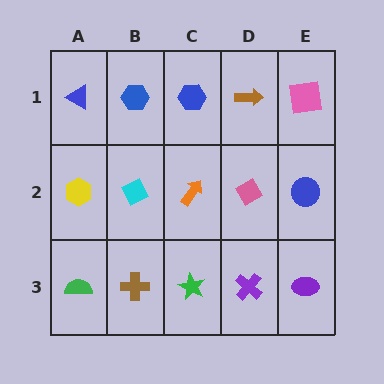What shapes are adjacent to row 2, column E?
A pink square (row 1, column E), a purple ellipse (row 3, column E), a pink diamond (row 2, column D).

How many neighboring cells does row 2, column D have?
4.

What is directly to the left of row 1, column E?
A brown arrow.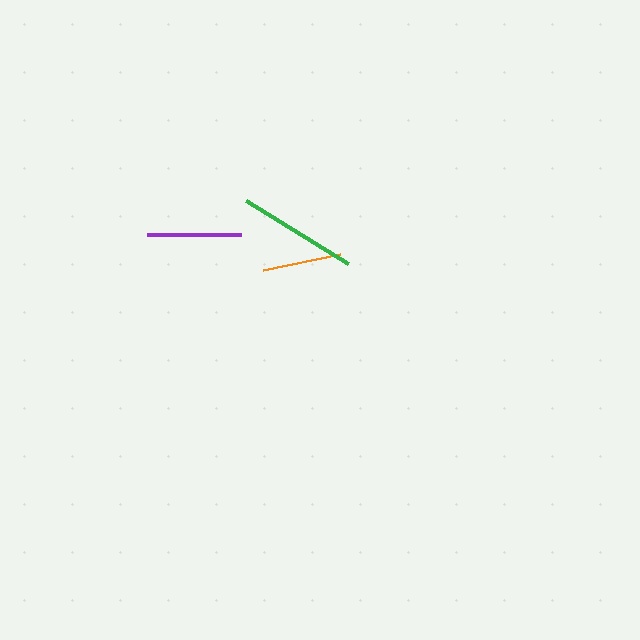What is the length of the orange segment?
The orange segment is approximately 78 pixels long.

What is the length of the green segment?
The green segment is approximately 121 pixels long.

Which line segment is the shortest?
The orange line is the shortest at approximately 78 pixels.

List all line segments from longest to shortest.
From longest to shortest: green, purple, orange.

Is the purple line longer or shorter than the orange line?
The purple line is longer than the orange line.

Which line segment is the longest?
The green line is the longest at approximately 121 pixels.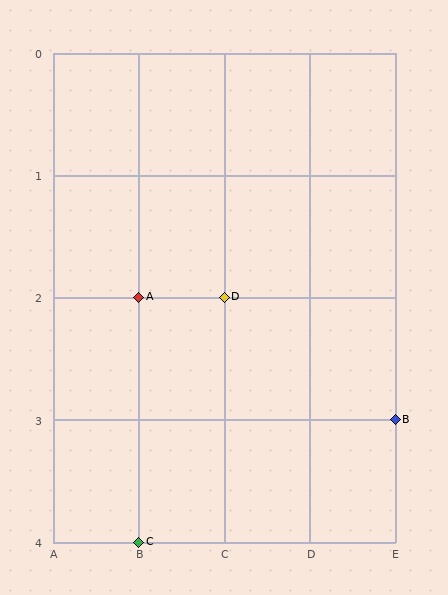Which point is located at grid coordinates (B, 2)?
Point A is at (B, 2).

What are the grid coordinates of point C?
Point C is at grid coordinates (B, 4).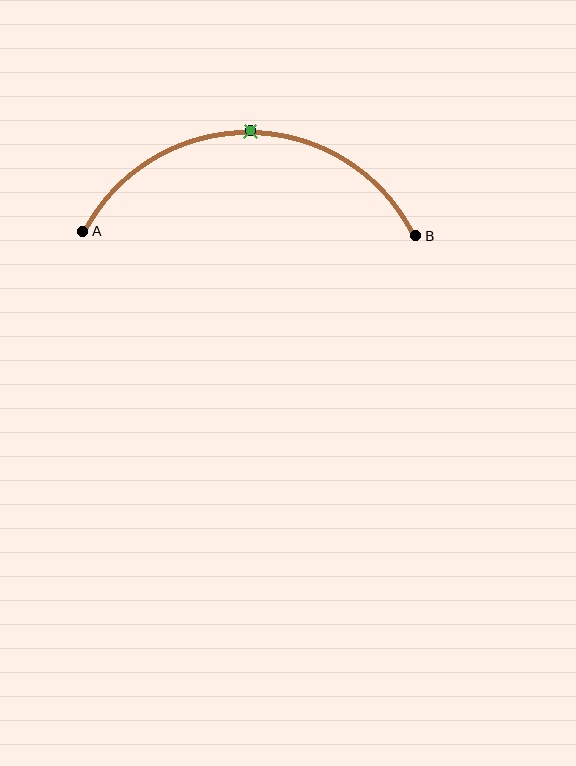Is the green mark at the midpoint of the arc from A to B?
Yes. The green mark lies on the arc at equal arc-length from both A and B — it is the arc midpoint.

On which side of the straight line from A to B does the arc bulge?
The arc bulges above the straight line connecting A and B.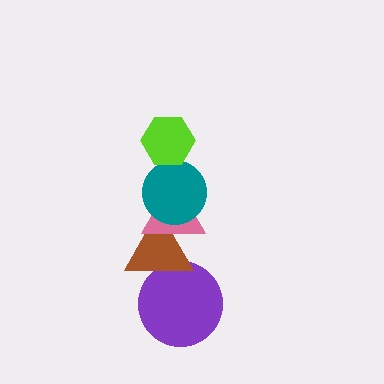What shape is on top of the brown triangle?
The pink triangle is on top of the brown triangle.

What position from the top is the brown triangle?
The brown triangle is 4th from the top.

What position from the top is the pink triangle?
The pink triangle is 3rd from the top.